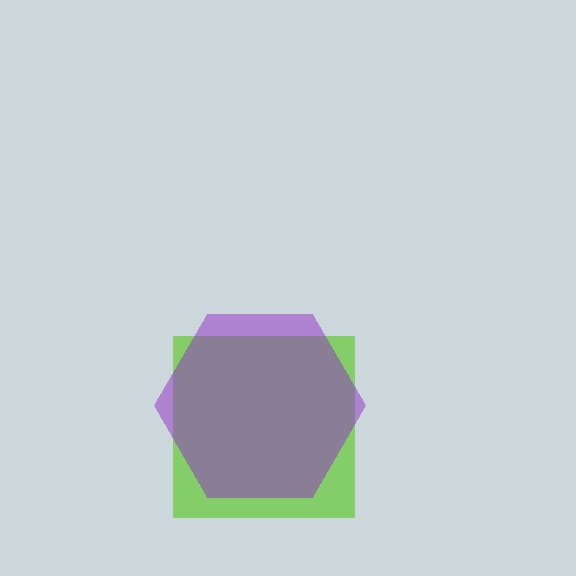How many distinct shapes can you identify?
There are 2 distinct shapes: a lime square, a purple hexagon.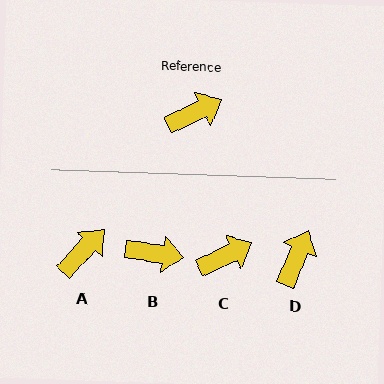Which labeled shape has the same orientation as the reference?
C.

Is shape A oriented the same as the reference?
No, it is off by about 21 degrees.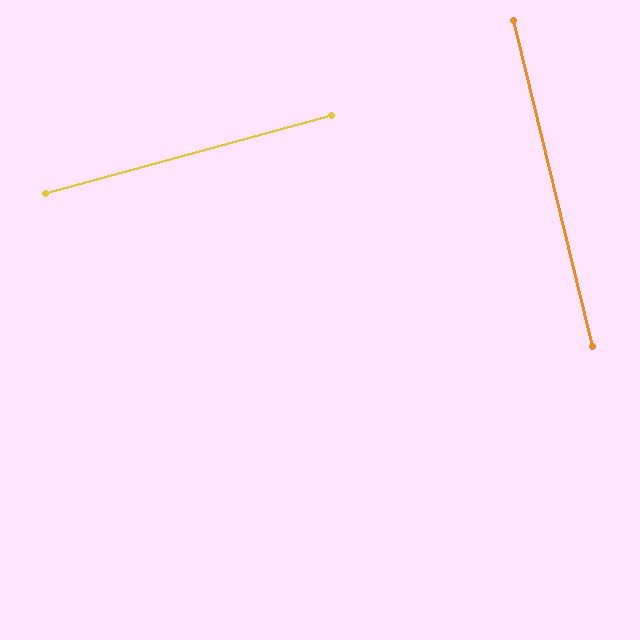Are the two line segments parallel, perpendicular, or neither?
Perpendicular — they meet at approximately 88°.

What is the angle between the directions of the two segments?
Approximately 88 degrees.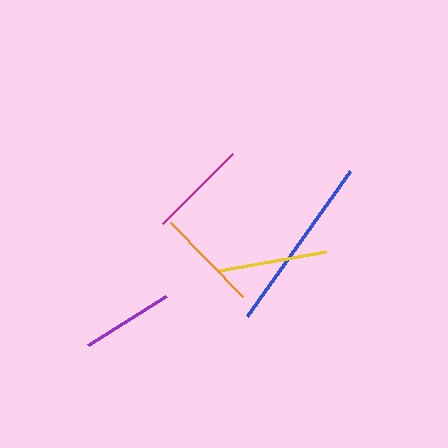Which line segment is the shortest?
The purple line is the shortest at approximately 92 pixels.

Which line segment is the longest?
The blue line is the longest at approximately 178 pixels.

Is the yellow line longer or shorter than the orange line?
The yellow line is longer than the orange line.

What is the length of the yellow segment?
The yellow segment is approximately 109 pixels long.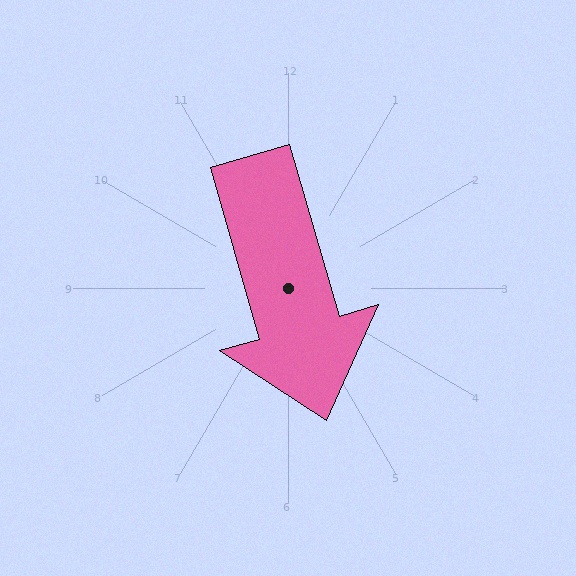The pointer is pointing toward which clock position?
Roughly 5 o'clock.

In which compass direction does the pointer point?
South.